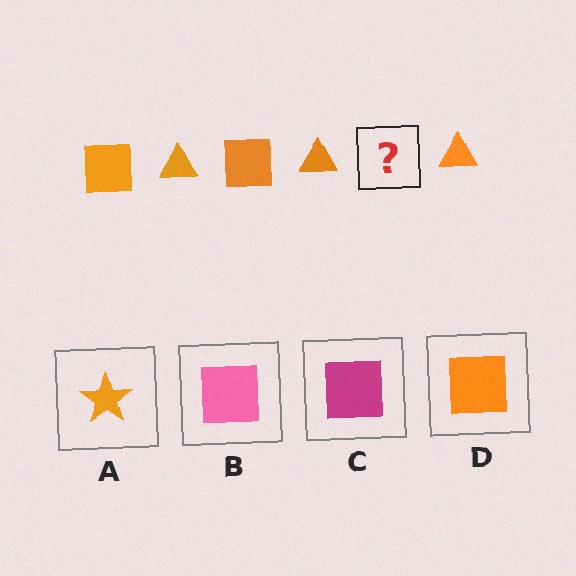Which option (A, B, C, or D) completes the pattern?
D.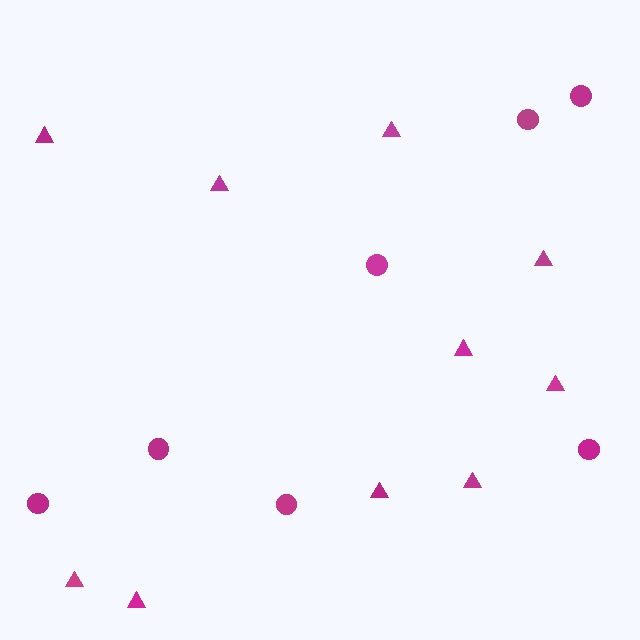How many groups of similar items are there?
There are 2 groups: one group of circles (7) and one group of triangles (10).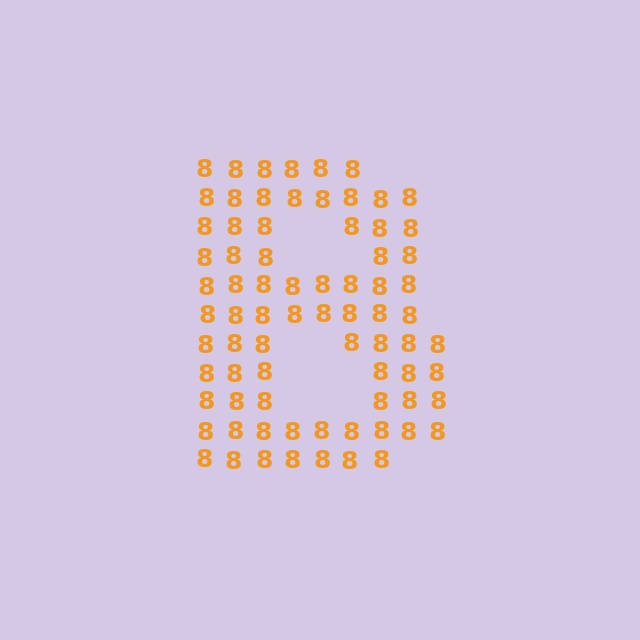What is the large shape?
The large shape is the letter B.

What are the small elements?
The small elements are digit 8's.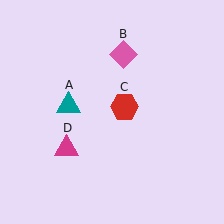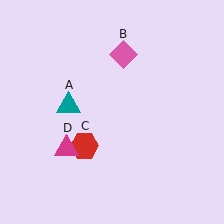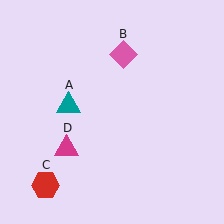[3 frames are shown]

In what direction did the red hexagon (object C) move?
The red hexagon (object C) moved down and to the left.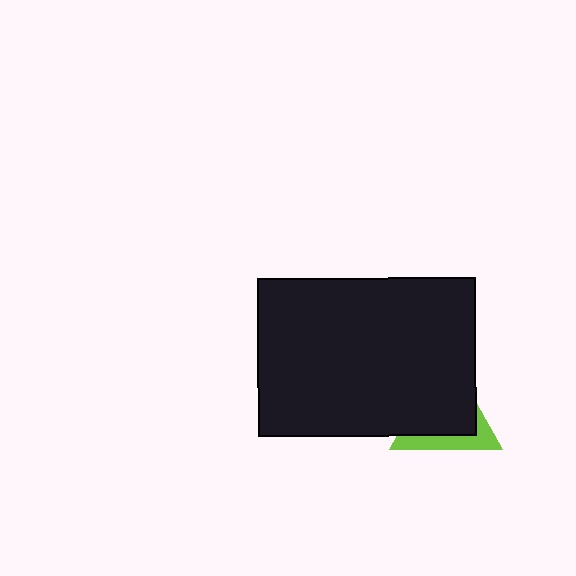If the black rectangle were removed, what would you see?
You would see the complete lime triangle.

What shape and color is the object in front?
The object in front is a black rectangle.